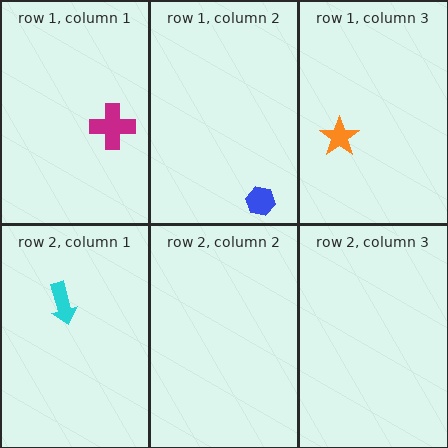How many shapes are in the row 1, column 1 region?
1.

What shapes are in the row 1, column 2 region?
The blue hexagon.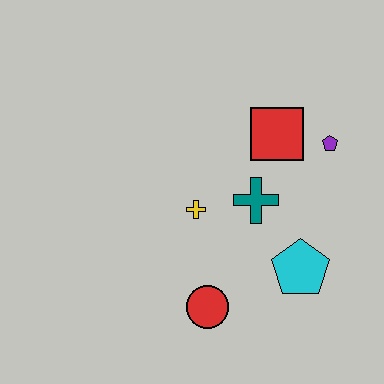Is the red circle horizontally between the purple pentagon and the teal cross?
No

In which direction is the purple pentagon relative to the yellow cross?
The purple pentagon is to the right of the yellow cross.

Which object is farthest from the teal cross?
The red circle is farthest from the teal cross.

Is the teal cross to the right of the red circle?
Yes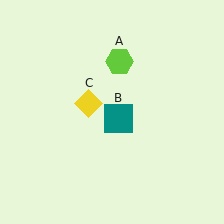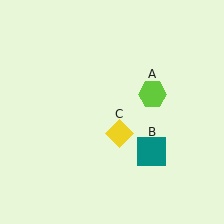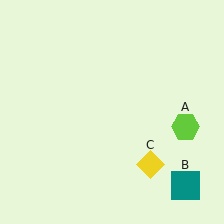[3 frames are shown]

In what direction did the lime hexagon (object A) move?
The lime hexagon (object A) moved down and to the right.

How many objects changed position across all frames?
3 objects changed position: lime hexagon (object A), teal square (object B), yellow diamond (object C).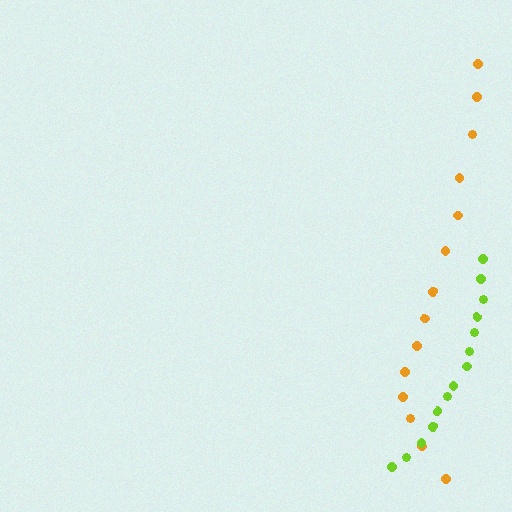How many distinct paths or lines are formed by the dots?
There are 2 distinct paths.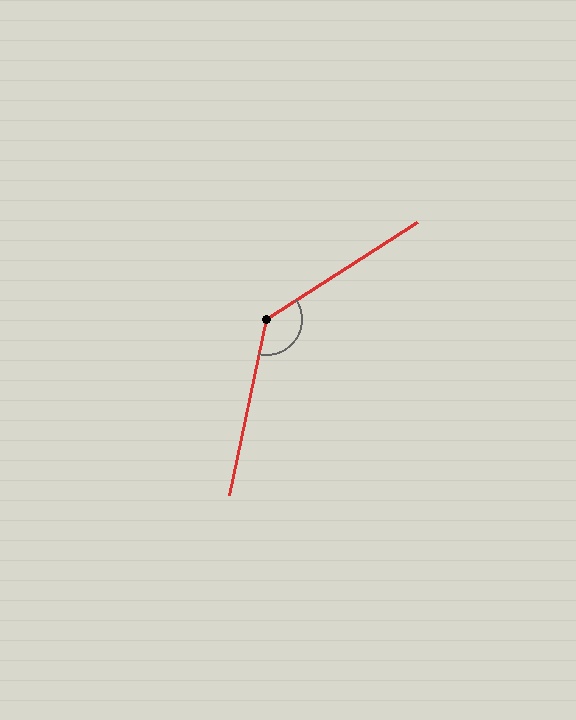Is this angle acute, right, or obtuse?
It is obtuse.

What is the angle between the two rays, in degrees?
Approximately 135 degrees.